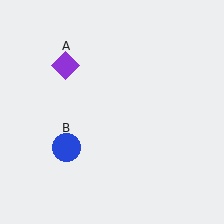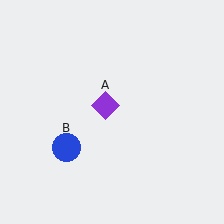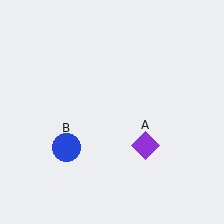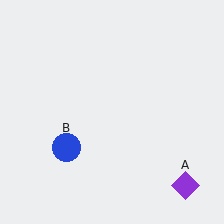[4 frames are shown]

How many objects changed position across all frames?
1 object changed position: purple diamond (object A).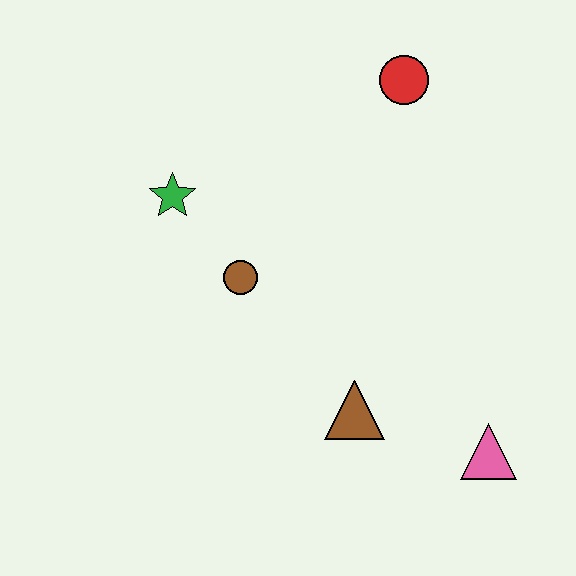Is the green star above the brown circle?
Yes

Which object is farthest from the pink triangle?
The green star is farthest from the pink triangle.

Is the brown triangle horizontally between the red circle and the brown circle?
Yes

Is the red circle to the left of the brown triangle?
No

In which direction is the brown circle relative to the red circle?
The brown circle is below the red circle.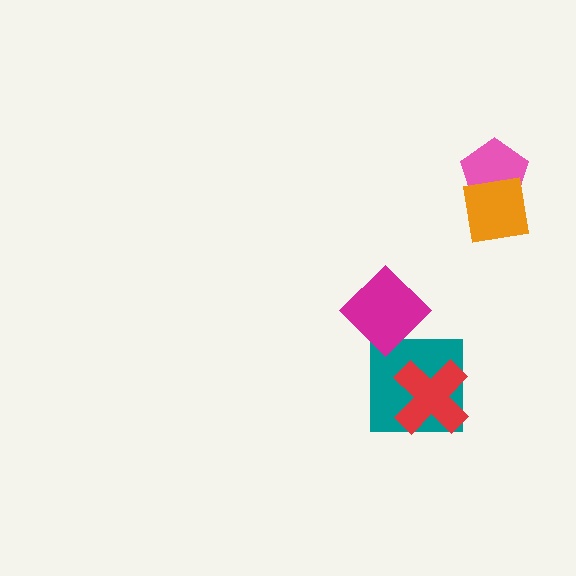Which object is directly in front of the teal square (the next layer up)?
The red cross is directly in front of the teal square.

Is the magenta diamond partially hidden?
No, no other shape covers it.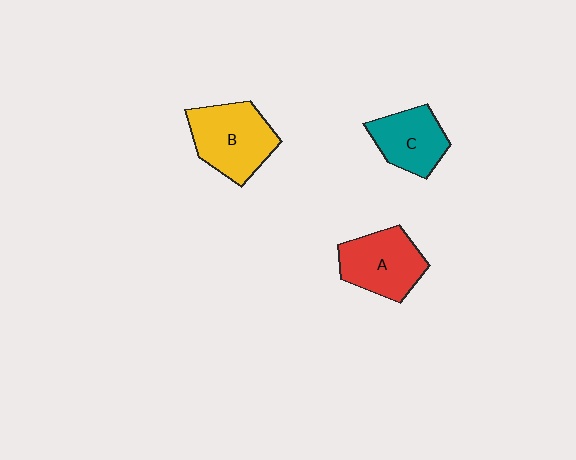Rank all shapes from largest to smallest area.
From largest to smallest: B (yellow), A (red), C (teal).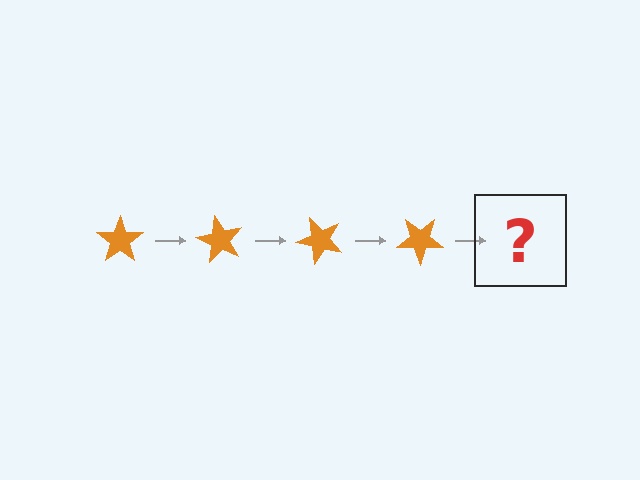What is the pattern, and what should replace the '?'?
The pattern is that the star rotates 60 degrees each step. The '?' should be an orange star rotated 240 degrees.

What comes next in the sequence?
The next element should be an orange star rotated 240 degrees.